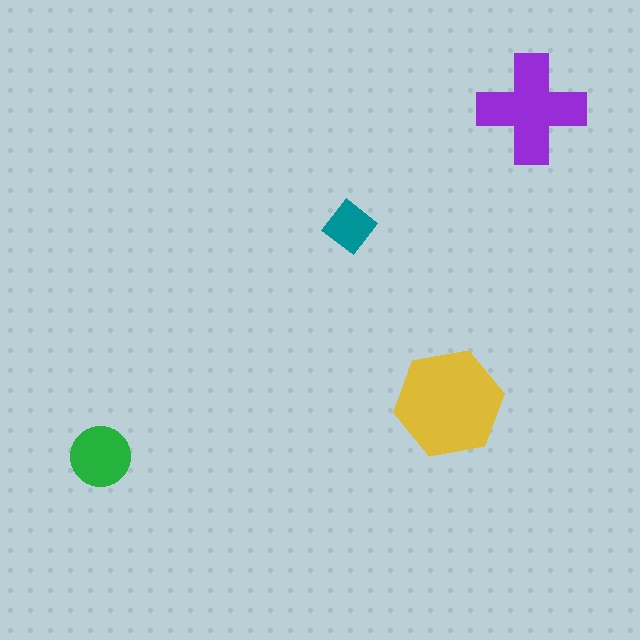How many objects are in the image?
There are 4 objects in the image.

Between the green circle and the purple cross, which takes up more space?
The purple cross.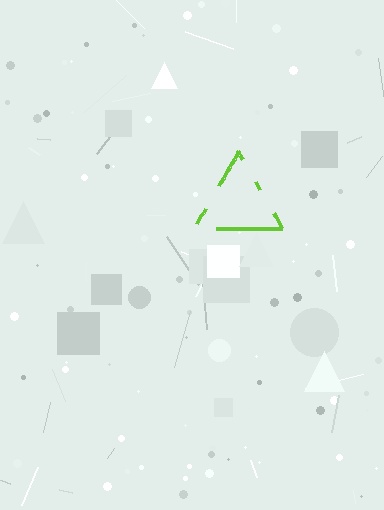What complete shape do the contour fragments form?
The contour fragments form a triangle.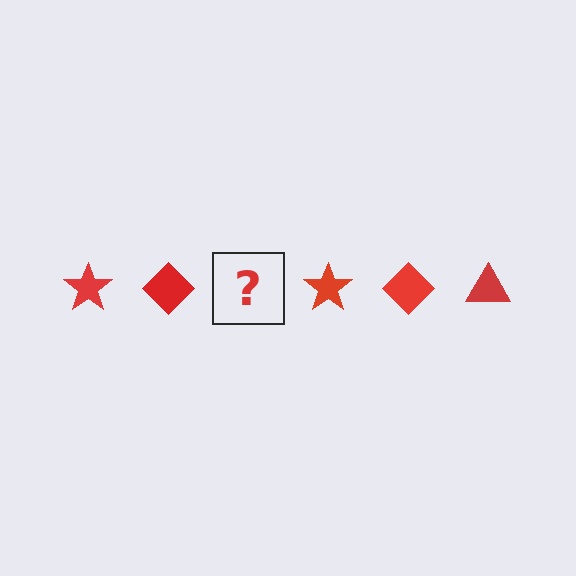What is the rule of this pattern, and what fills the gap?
The rule is that the pattern cycles through star, diamond, triangle shapes in red. The gap should be filled with a red triangle.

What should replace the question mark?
The question mark should be replaced with a red triangle.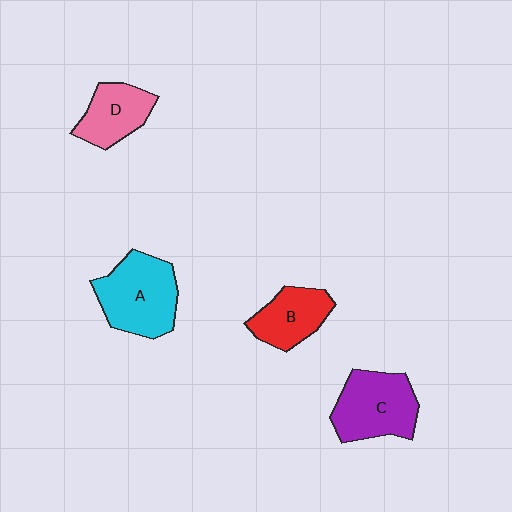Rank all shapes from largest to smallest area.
From largest to smallest: A (cyan), C (purple), B (red), D (pink).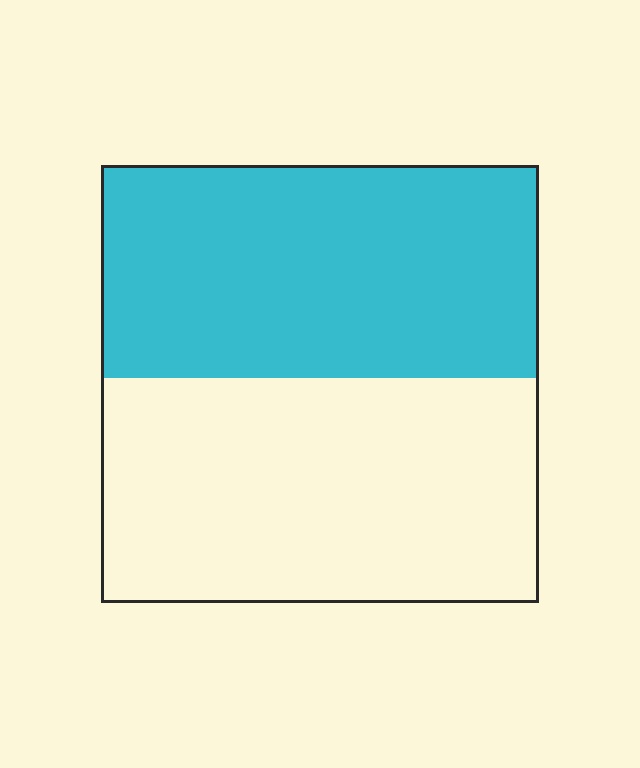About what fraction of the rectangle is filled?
About one half (1/2).